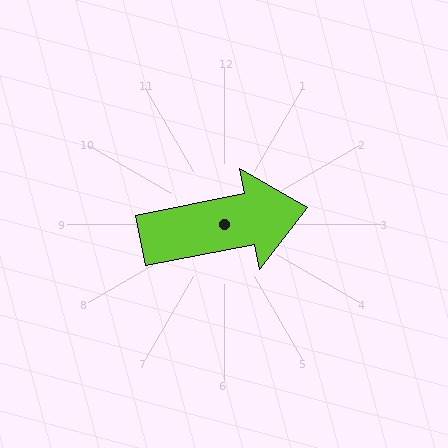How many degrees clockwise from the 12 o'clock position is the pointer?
Approximately 79 degrees.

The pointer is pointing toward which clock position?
Roughly 3 o'clock.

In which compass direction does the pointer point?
East.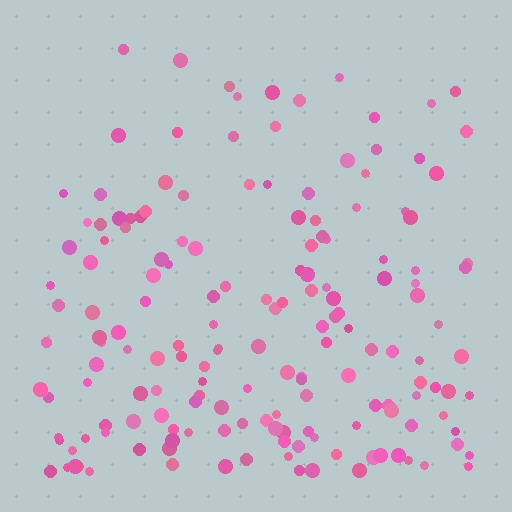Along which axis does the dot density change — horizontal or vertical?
Vertical.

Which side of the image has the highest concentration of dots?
The bottom.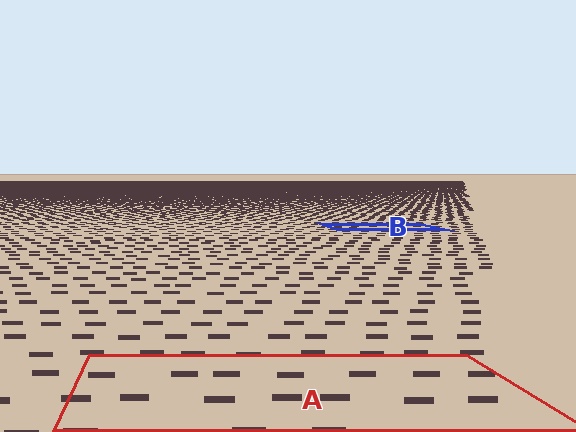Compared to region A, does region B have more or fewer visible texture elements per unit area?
Region B has more texture elements per unit area — they are packed more densely because it is farther away.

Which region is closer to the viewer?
Region A is closer. The texture elements there are larger and more spread out.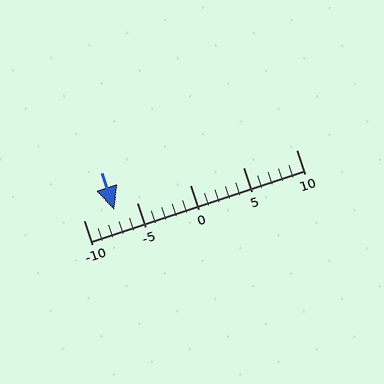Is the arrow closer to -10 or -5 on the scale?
The arrow is closer to -5.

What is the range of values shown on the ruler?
The ruler shows values from -10 to 10.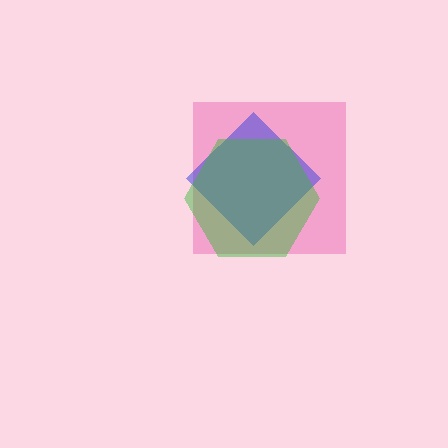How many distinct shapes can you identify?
There are 3 distinct shapes: a pink square, a blue diamond, a green hexagon.